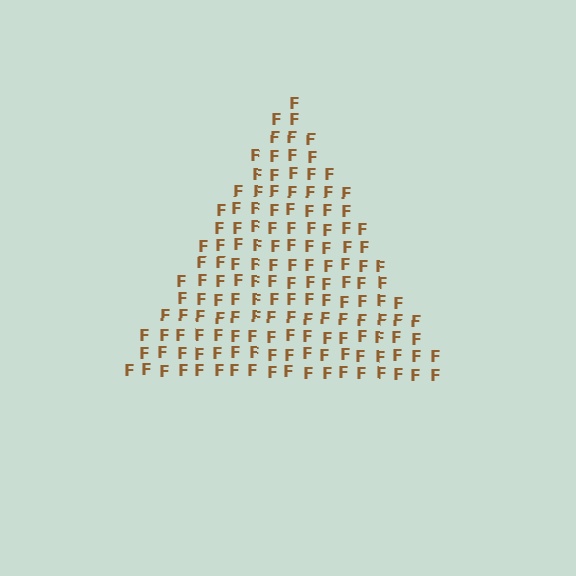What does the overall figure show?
The overall figure shows a triangle.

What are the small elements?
The small elements are letter F's.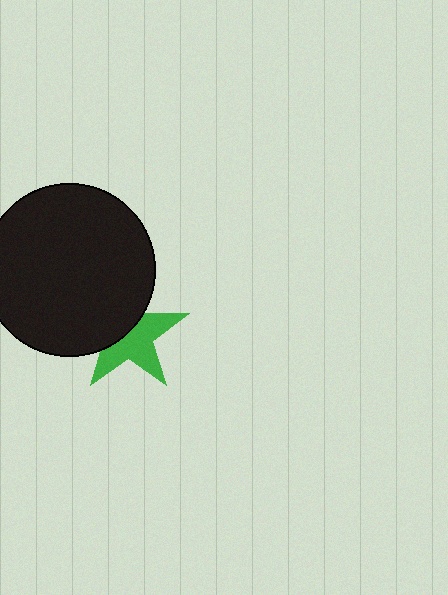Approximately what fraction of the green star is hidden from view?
Roughly 44% of the green star is hidden behind the black circle.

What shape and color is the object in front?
The object in front is a black circle.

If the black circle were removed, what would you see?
You would see the complete green star.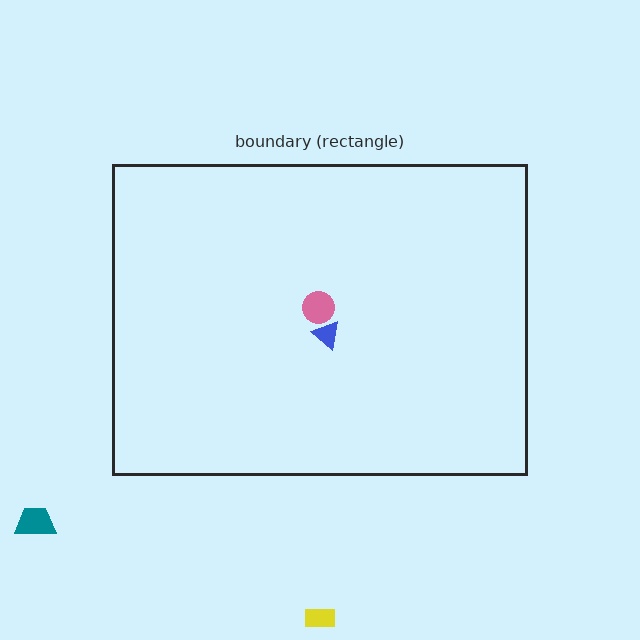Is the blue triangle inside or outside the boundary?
Inside.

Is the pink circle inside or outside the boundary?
Inside.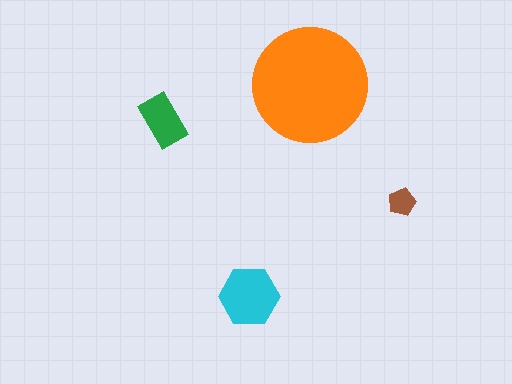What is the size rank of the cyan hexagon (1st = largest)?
2nd.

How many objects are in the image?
There are 4 objects in the image.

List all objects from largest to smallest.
The orange circle, the cyan hexagon, the green rectangle, the brown pentagon.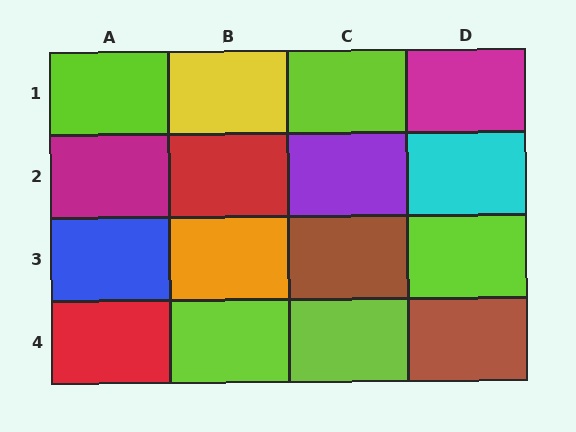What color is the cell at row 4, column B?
Lime.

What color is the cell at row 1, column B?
Yellow.